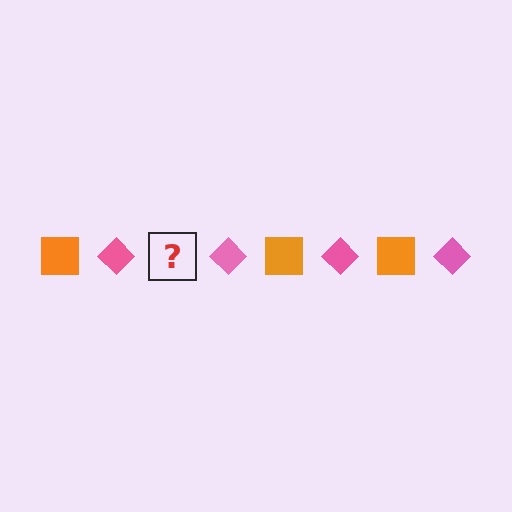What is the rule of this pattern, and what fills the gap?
The rule is that the pattern alternates between orange square and pink diamond. The gap should be filled with an orange square.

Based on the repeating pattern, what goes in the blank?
The blank should be an orange square.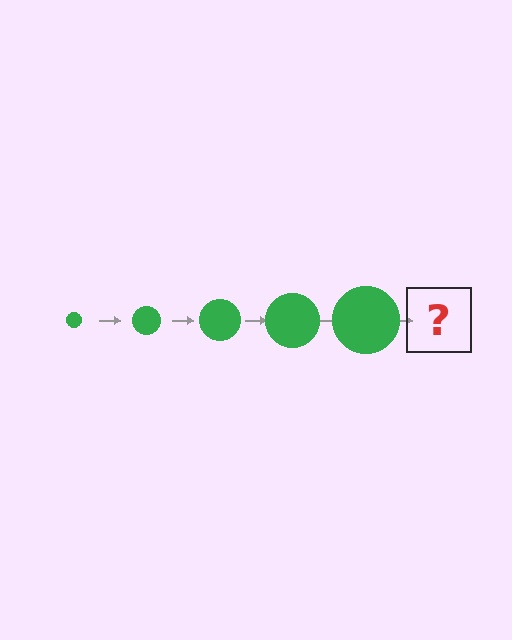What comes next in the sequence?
The next element should be a green circle, larger than the previous one.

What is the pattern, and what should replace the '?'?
The pattern is that the circle gets progressively larger each step. The '?' should be a green circle, larger than the previous one.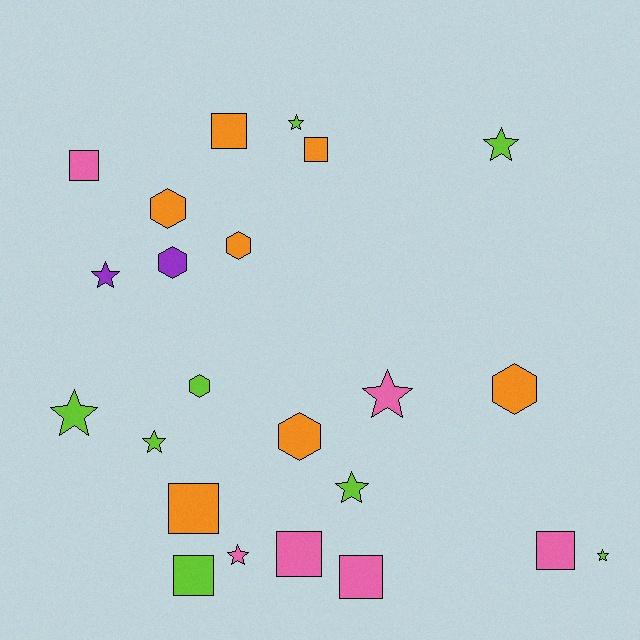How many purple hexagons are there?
There is 1 purple hexagon.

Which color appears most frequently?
Lime, with 8 objects.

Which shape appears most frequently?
Star, with 9 objects.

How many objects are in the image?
There are 23 objects.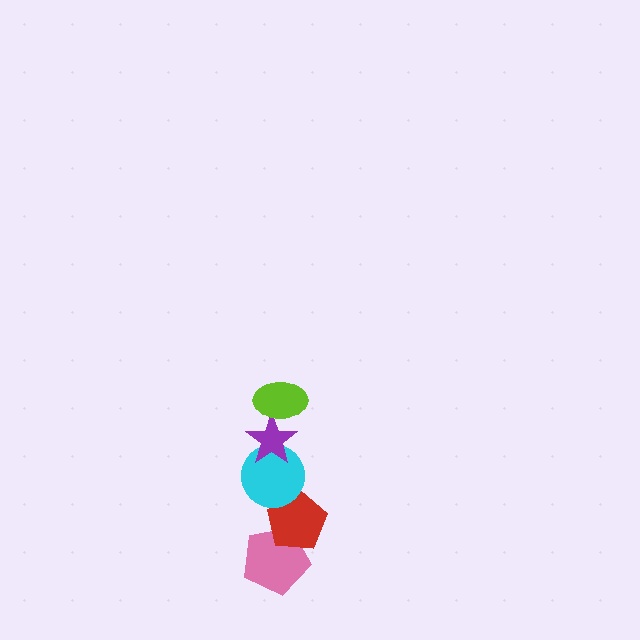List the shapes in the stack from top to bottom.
From top to bottom: the lime ellipse, the purple star, the cyan circle, the red pentagon, the pink pentagon.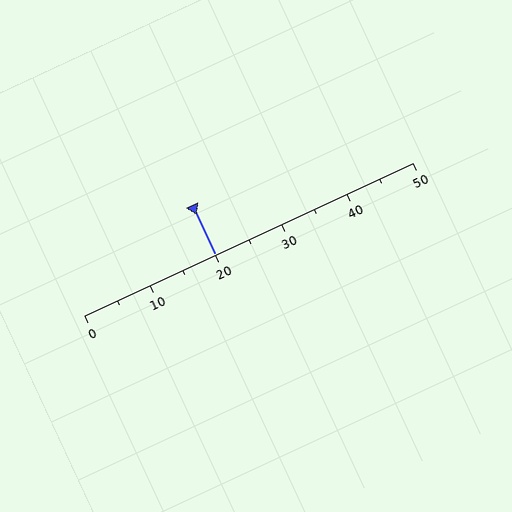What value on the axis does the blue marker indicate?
The marker indicates approximately 20.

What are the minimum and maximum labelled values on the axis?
The axis runs from 0 to 50.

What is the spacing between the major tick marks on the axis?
The major ticks are spaced 10 apart.